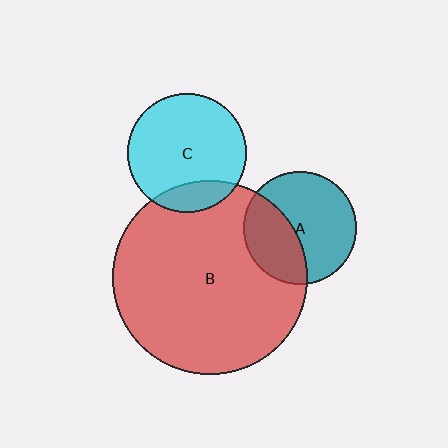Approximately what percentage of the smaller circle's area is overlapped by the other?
Approximately 35%.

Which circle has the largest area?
Circle B (red).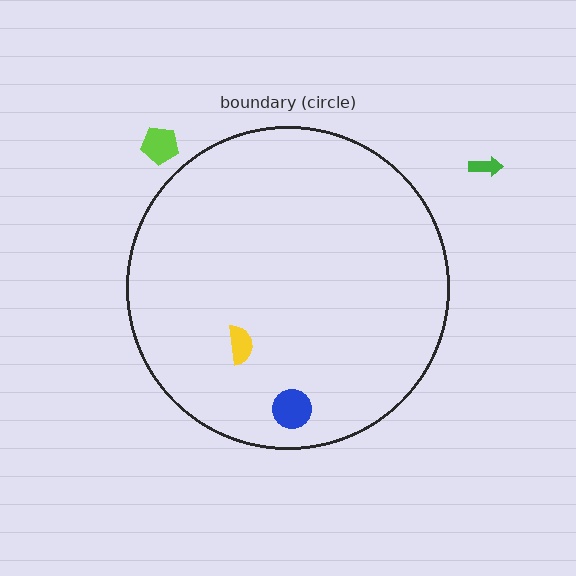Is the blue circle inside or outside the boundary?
Inside.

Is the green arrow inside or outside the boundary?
Outside.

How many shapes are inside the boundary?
2 inside, 2 outside.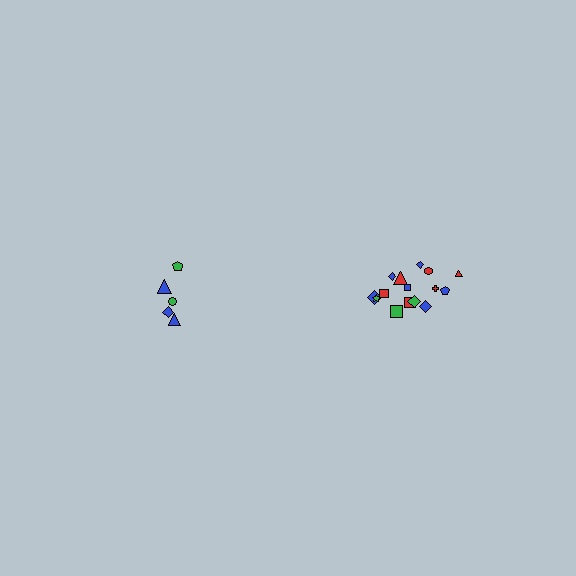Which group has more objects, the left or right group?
The right group.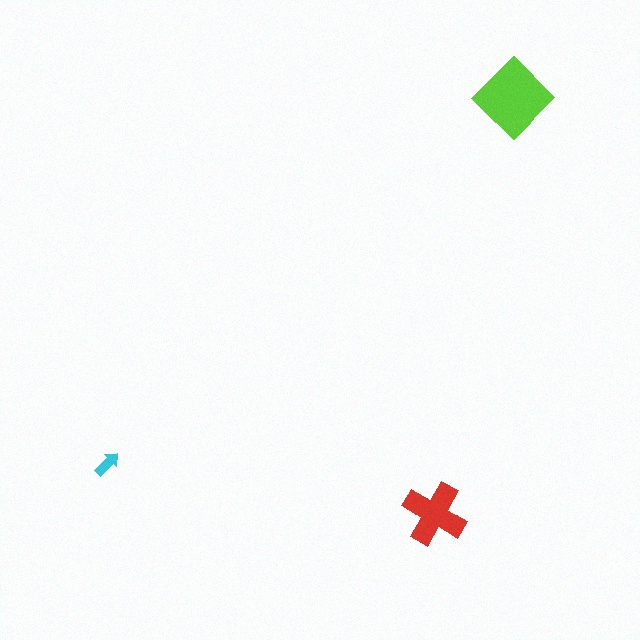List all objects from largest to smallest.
The lime diamond, the red cross, the cyan arrow.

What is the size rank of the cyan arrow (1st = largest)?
3rd.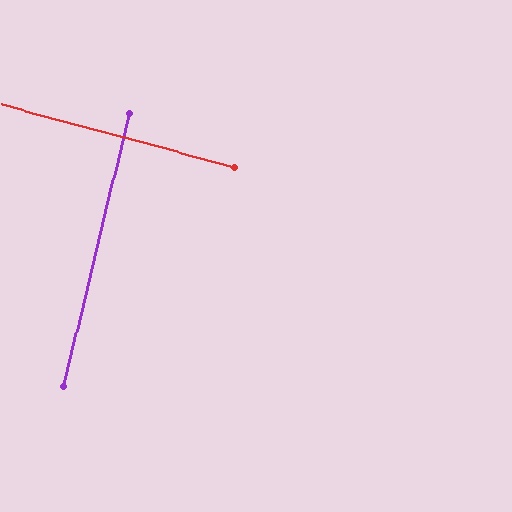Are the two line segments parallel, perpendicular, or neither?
Perpendicular — they meet at approximately 88°.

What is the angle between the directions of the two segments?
Approximately 88 degrees.